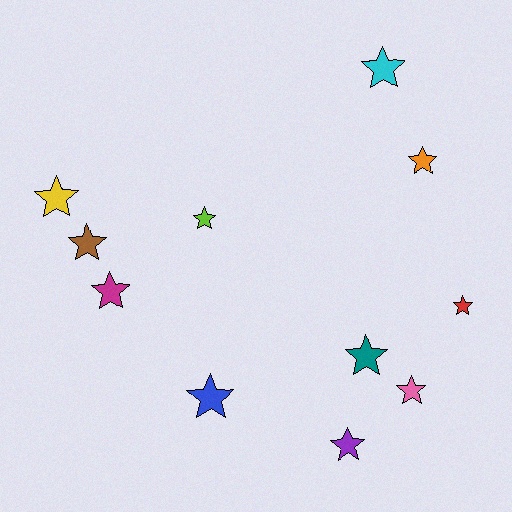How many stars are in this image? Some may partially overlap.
There are 11 stars.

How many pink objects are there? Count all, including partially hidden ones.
There is 1 pink object.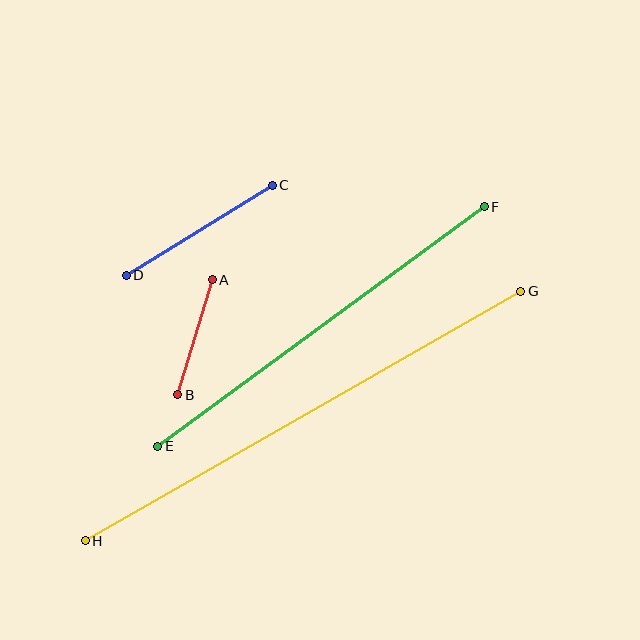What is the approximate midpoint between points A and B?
The midpoint is at approximately (195, 337) pixels.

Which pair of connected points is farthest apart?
Points G and H are farthest apart.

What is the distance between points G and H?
The distance is approximately 502 pixels.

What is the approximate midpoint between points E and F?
The midpoint is at approximately (321, 327) pixels.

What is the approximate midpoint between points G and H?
The midpoint is at approximately (303, 416) pixels.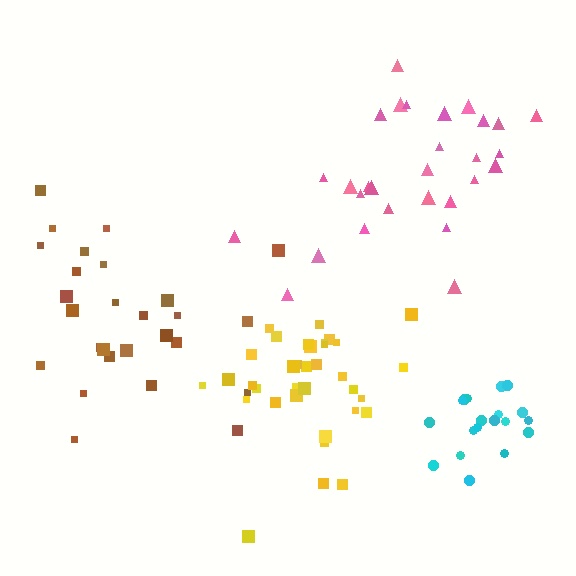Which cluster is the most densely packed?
Cyan.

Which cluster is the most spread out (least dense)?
Brown.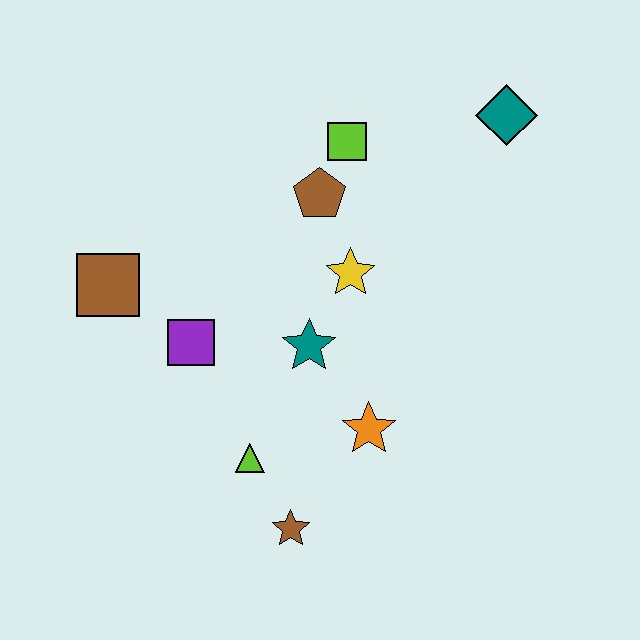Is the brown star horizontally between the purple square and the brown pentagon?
Yes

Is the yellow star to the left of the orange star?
Yes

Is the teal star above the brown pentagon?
No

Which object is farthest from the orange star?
The teal diamond is farthest from the orange star.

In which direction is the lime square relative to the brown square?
The lime square is to the right of the brown square.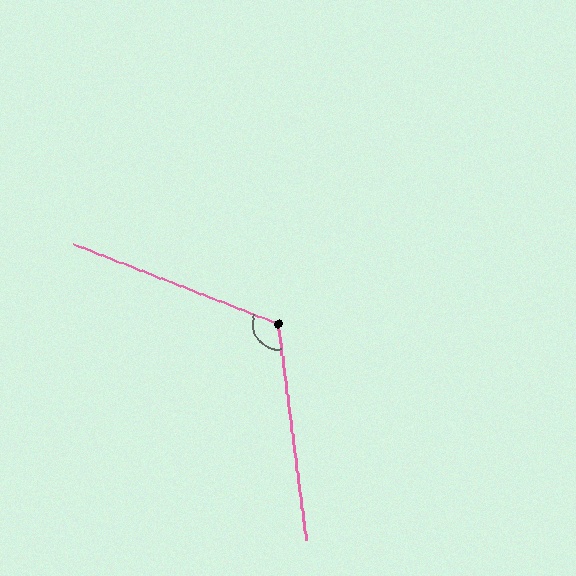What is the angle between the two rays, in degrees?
Approximately 118 degrees.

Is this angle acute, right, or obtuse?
It is obtuse.